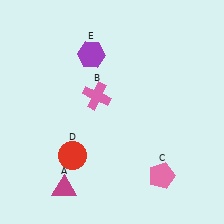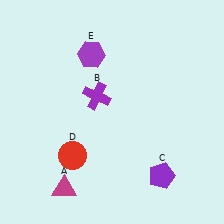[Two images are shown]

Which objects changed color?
B changed from pink to purple. C changed from pink to purple.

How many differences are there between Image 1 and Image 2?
There are 2 differences between the two images.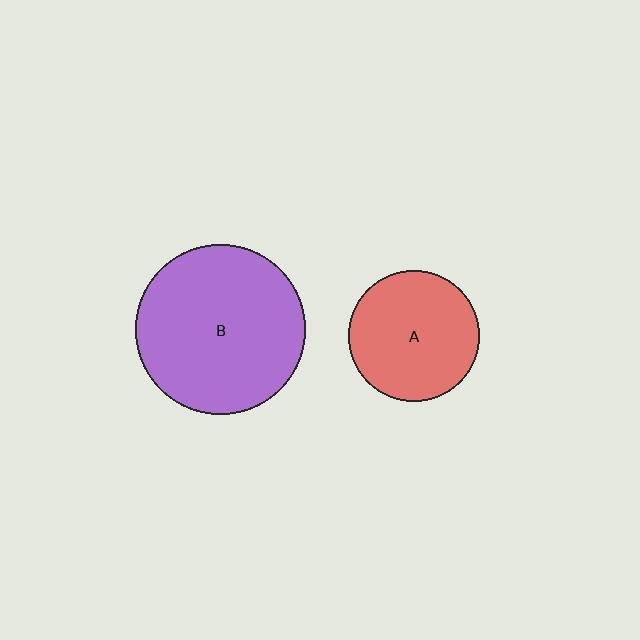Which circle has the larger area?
Circle B (purple).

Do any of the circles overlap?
No, none of the circles overlap.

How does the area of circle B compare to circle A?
Approximately 1.7 times.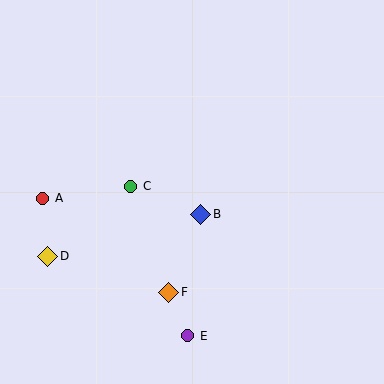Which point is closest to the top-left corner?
Point A is closest to the top-left corner.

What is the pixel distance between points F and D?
The distance between F and D is 126 pixels.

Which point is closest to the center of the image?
Point B at (201, 214) is closest to the center.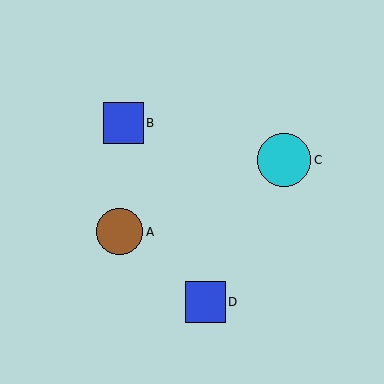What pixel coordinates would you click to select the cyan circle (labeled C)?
Click at (284, 160) to select the cyan circle C.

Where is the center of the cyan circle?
The center of the cyan circle is at (284, 160).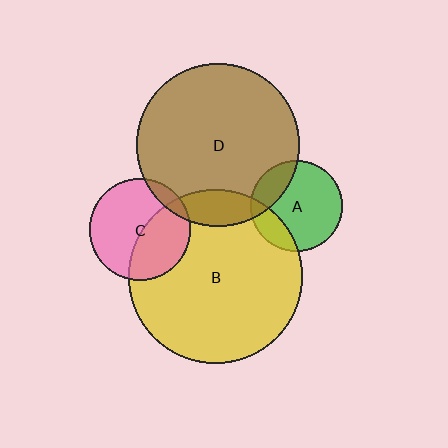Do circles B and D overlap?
Yes.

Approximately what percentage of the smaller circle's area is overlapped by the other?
Approximately 15%.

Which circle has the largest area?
Circle B (yellow).